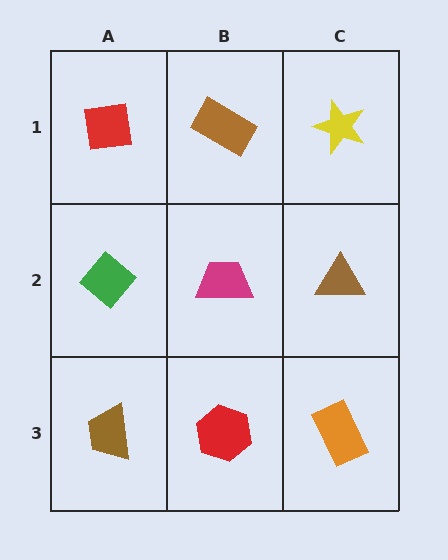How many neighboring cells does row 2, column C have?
3.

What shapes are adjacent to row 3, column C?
A brown triangle (row 2, column C), a red hexagon (row 3, column B).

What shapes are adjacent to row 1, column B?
A magenta trapezoid (row 2, column B), a red square (row 1, column A), a yellow star (row 1, column C).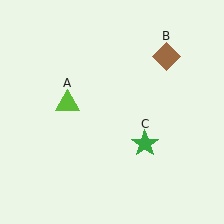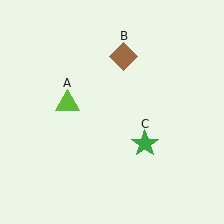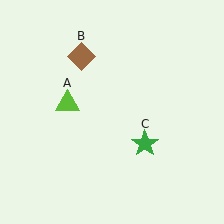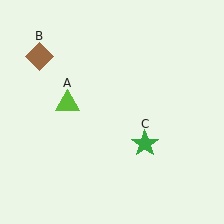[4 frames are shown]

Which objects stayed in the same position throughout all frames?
Lime triangle (object A) and green star (object C) remained stationary.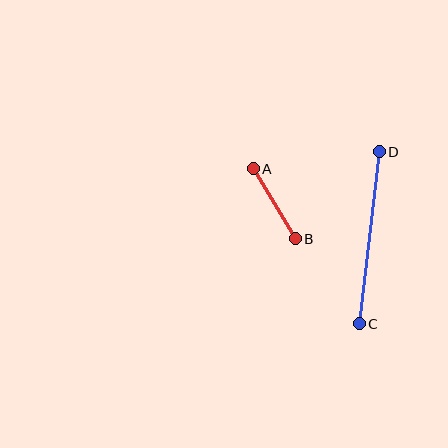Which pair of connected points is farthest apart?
Points C and D are farthest apart.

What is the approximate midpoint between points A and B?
The midpoint is at approximately (274, 204) pixels.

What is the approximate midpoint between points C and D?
The midpoint is at approximately (369, 238) pixels.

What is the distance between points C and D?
The distance is approximately 173 pixels.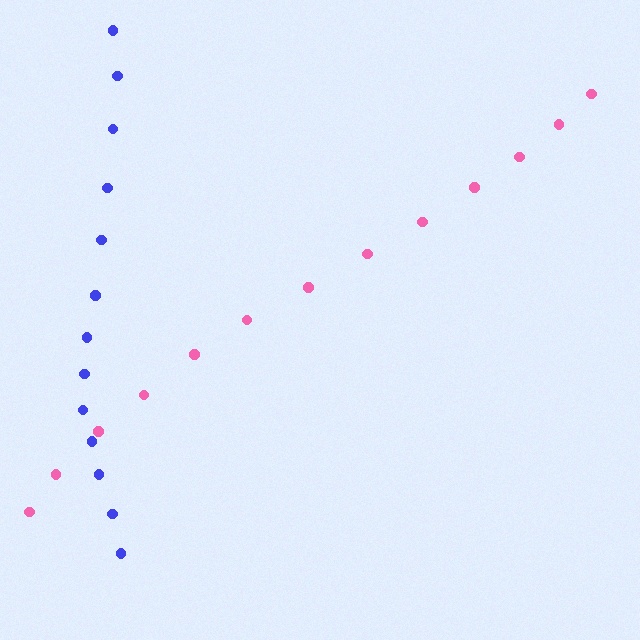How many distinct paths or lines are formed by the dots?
There are 2 distinct paths.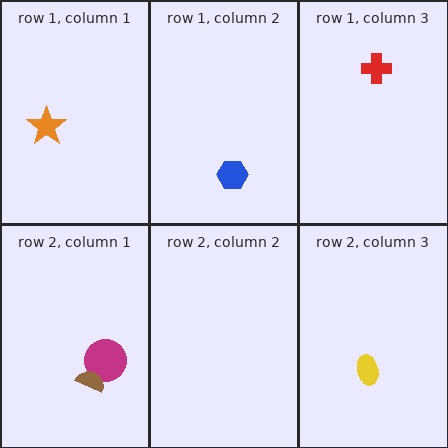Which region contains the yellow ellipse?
The row 2, column 3 region.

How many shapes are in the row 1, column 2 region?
1.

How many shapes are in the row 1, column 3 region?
1.